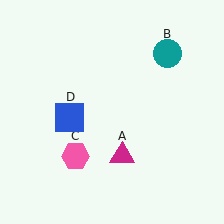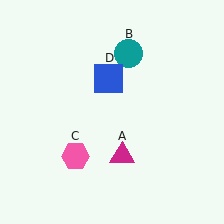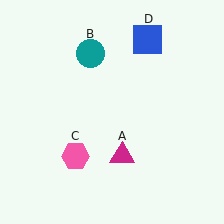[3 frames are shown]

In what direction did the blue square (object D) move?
The blue square (object D) moved up and to the right.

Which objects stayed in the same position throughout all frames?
Magenta triangle (object A) and pink hexagon (object C) remained stationary.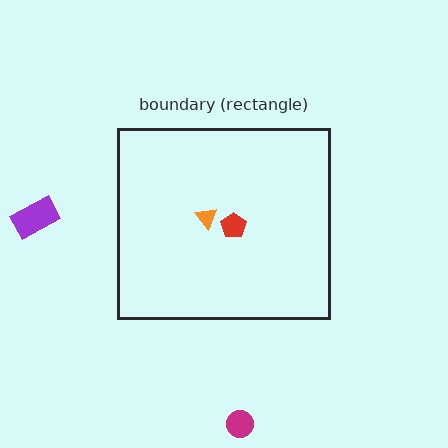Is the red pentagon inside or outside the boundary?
Inside.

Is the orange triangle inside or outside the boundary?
Inside.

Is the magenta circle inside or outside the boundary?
Outside.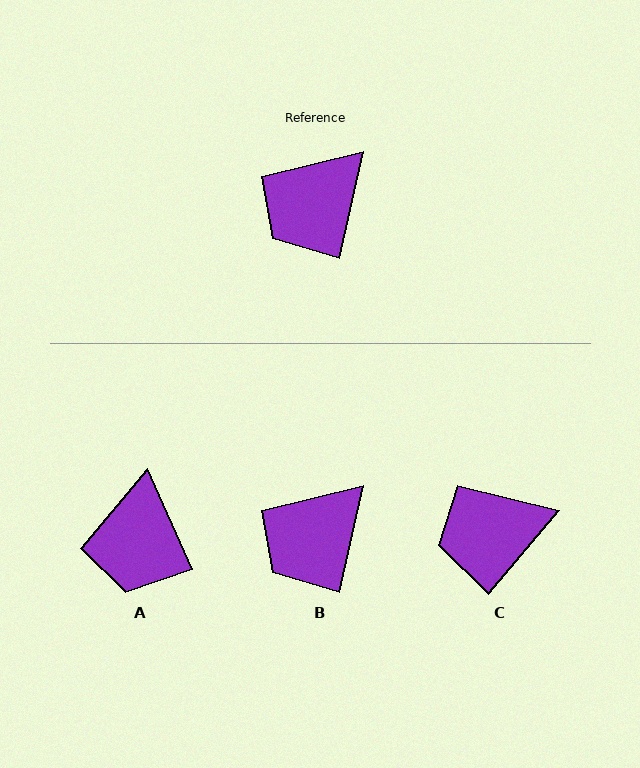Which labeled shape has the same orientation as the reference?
B.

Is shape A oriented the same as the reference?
No, it is off by about 36 degrees.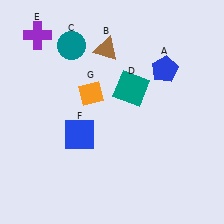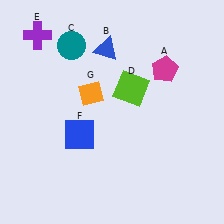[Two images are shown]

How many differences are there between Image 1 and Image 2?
There are 3 differences between the two images.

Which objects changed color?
A changed from blue to magenta. B changed from brown to blue. D changed from teal to lime.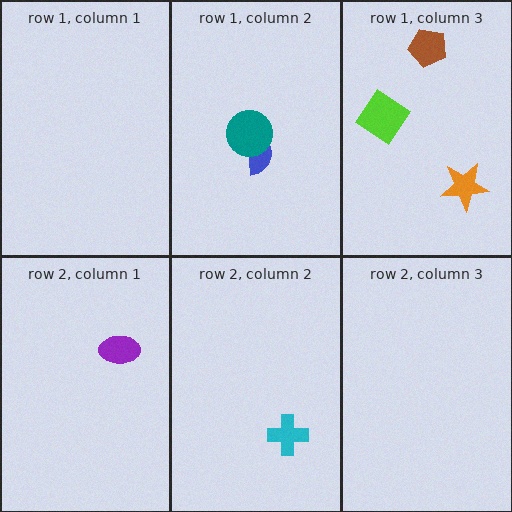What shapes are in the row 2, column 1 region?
The purple ellipse.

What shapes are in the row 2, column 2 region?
The cyan cross.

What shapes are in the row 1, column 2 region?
The blue semicircle, the teal circle.